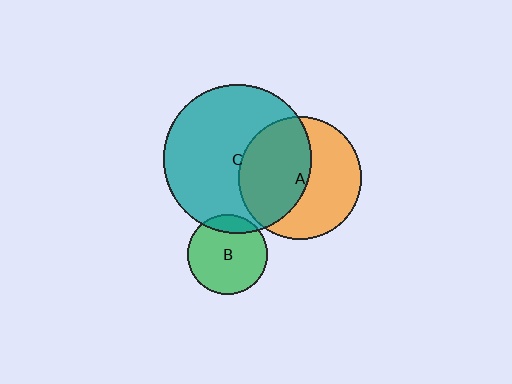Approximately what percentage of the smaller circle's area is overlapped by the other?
Approximately 50%.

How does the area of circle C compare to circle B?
Approximately 3.4 times.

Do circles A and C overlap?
Yes.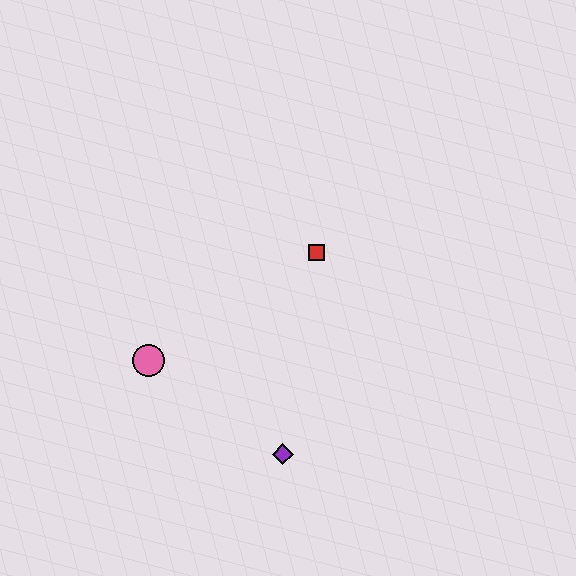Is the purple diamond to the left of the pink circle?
No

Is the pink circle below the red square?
Yes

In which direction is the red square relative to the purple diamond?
The red square is above the purple diamond.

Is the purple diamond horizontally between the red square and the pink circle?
Yes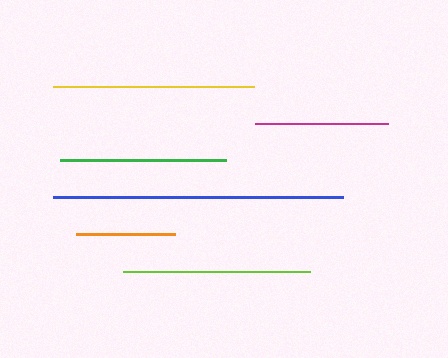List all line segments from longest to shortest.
From longest to shortest: blue, yellow, lime, green, magenta, orange.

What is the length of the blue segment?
The blue segment is approximately 290 pixels long.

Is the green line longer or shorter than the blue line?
The blue line is longer than the green line.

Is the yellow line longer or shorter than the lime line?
The yellow line is longer than the lime line.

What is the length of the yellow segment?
The yellow segment is approximately 201 pixels long.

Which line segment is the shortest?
The orange line is the shortest at approximately 99 pixels.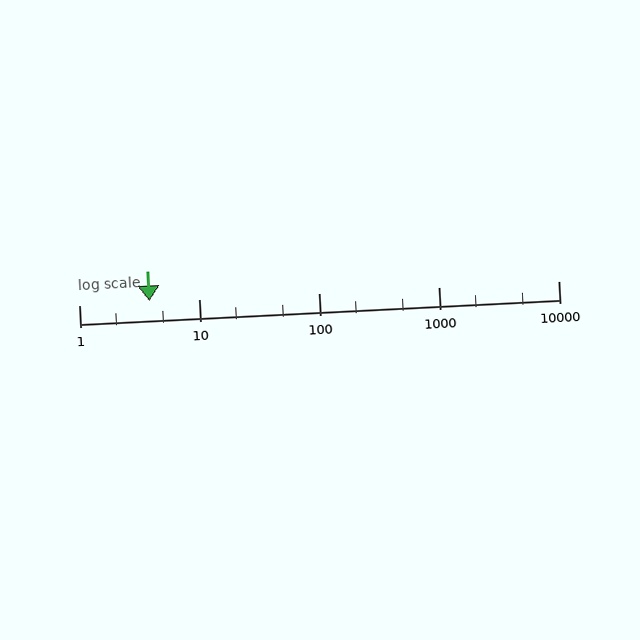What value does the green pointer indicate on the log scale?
The pointer indicates approximately 3.9.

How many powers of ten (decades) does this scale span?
The scale spans 4 decades, from 1 to 10000.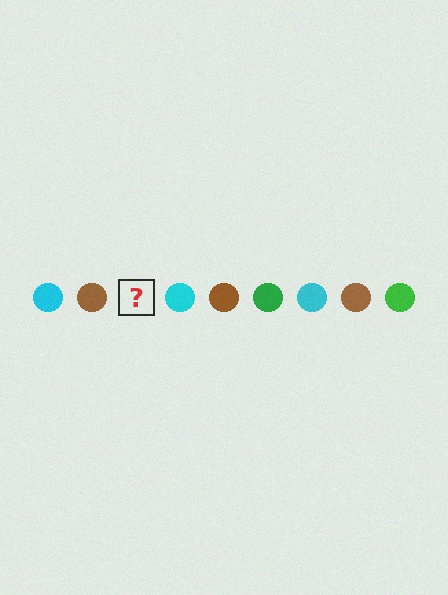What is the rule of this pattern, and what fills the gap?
The rule is that the pattern cycles through cyan, brown, green circles. The gap should be filled with a green circle.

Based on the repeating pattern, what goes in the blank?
The blank should be a green circle.